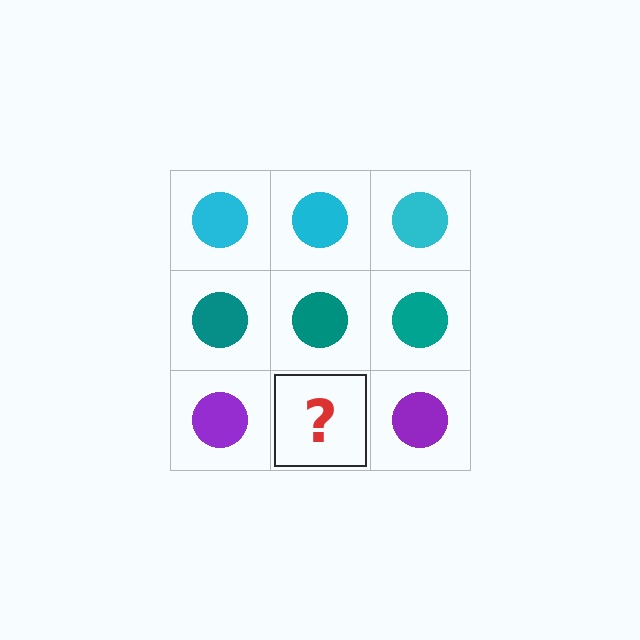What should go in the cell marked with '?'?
The missing cell should contain a purple circle.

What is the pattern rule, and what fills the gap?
The rule is that each row has a consistent color. The gap should be filled with a purple circle.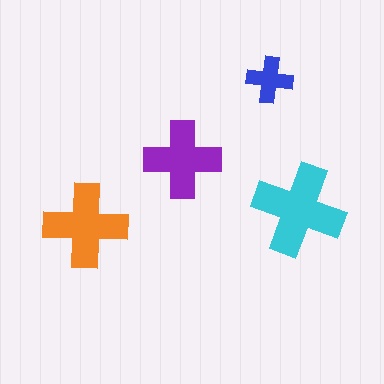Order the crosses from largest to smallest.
the cyan one, the orange one, the purple one, the blue one.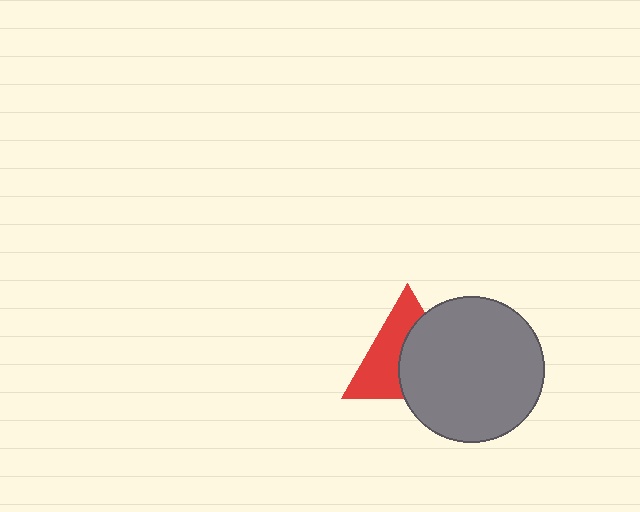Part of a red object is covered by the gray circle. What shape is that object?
It is a triangle.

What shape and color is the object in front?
The object in front is a gray circle.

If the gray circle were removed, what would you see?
You would see the complete red triangle.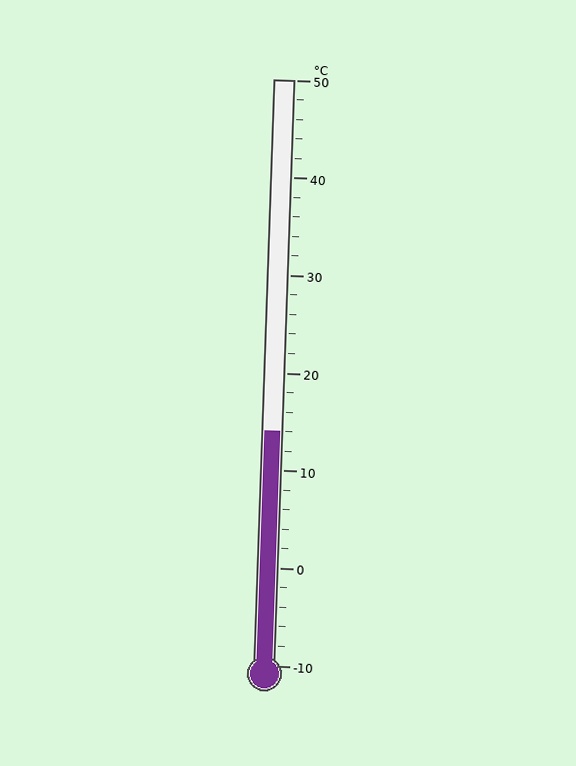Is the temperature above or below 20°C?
The temperature is below 20°C.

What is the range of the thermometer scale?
The thermometer scale ranges from -10°C to 50°C.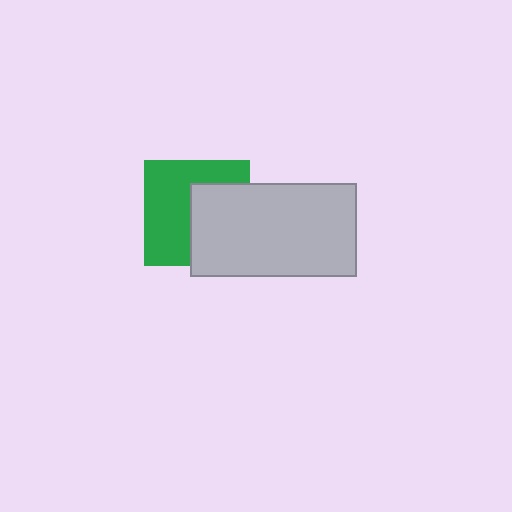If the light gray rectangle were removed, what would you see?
You would see the complete green square.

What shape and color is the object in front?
The object in front is a light gray rectangle.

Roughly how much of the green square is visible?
About half of it is visible (roughly 56%).